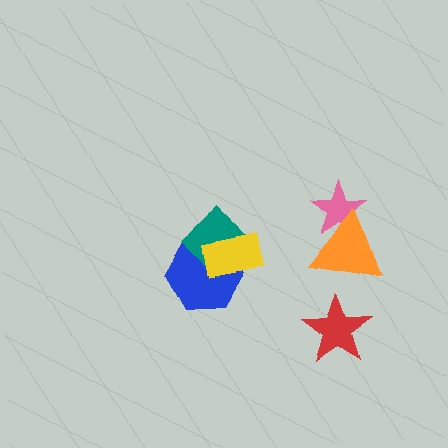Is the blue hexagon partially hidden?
Yes, it is partially covered by another shape.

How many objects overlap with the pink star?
1 object overlaps with the pink star.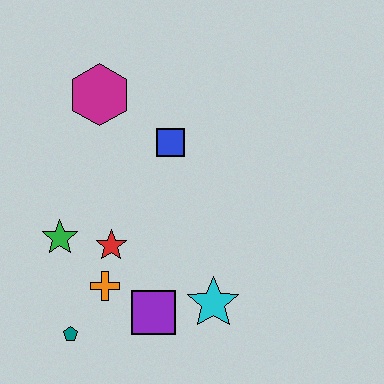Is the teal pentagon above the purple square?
No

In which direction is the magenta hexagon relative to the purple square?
The magenta hexagon is above the purple square.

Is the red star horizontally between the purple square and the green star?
Yes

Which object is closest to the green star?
The red star is closest to the green star.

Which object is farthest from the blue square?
The teal pentagon is farthest from the blue square.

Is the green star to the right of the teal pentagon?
No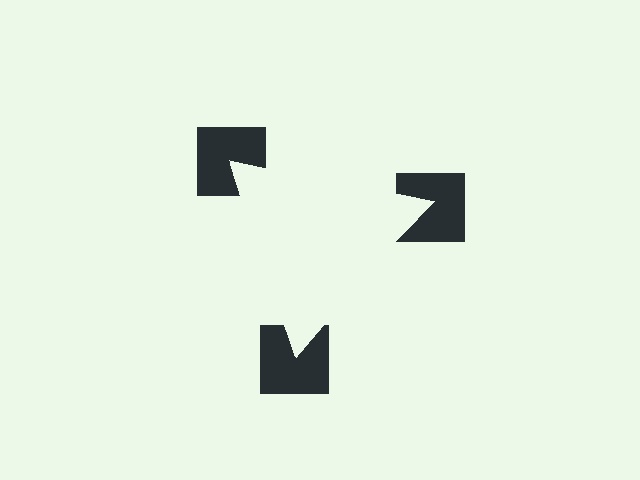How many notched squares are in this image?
There are 3 — one at each vertex of the illusory triangle.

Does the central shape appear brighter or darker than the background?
It typically appears slightly brighter than the background, even though no actual brightness change is drawn.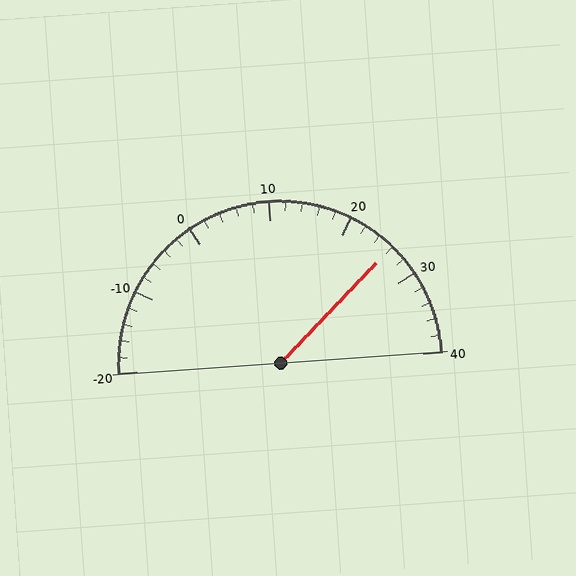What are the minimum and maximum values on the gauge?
The gauge ranges from -20 to 40.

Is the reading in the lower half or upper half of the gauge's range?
The reading is in the upper half of the range (-20 to 40).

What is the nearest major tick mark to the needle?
The nearest major tick mark is 30.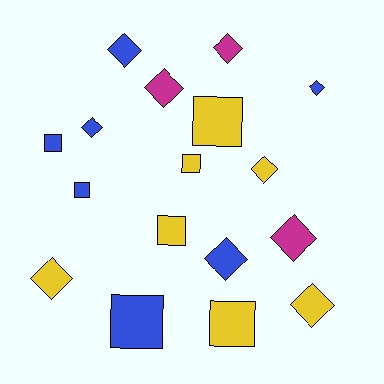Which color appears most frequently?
Yellow, with 7 objects.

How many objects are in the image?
There are 17 objects.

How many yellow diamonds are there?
There are 3 yellow diamonds.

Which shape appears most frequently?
Diamond, with 10 objects.